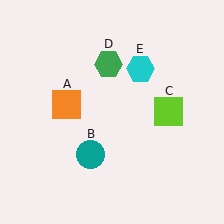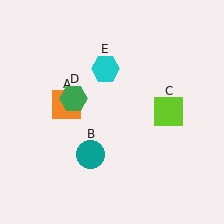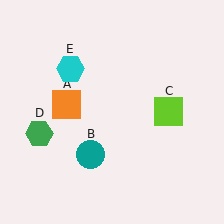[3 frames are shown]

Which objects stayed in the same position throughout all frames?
Orange square (object A) and teal circle (object B) and lime square (object C) remained stationary.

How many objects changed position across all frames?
2 objects changed position: green hexagon (object D), cyan hexagon (object E).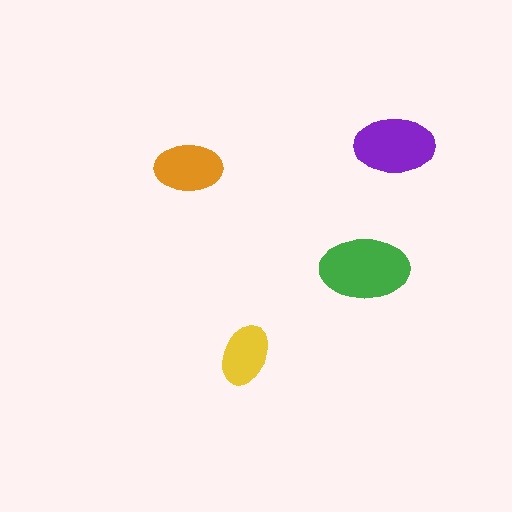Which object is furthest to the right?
The purple ellipse is rightmost.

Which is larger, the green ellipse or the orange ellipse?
The green one.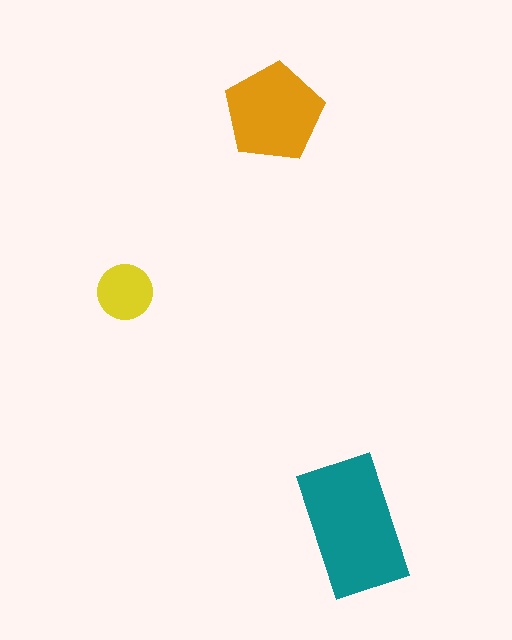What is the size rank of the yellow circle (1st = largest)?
3rd.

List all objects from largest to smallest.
The teal rectangle, the orange pentagon, the yellow circle.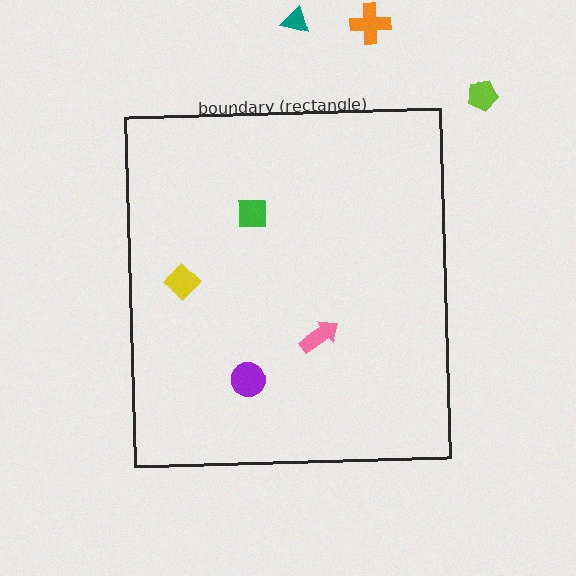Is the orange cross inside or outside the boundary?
Outside.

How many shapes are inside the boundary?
4 inside, 3 outside.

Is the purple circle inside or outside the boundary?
Inside.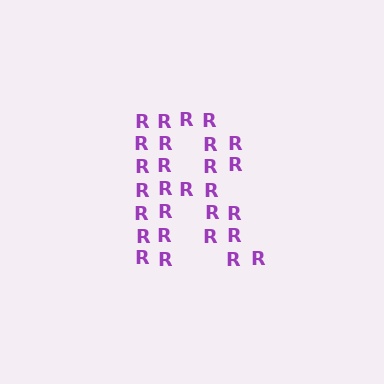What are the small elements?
The small elements are letter R's.